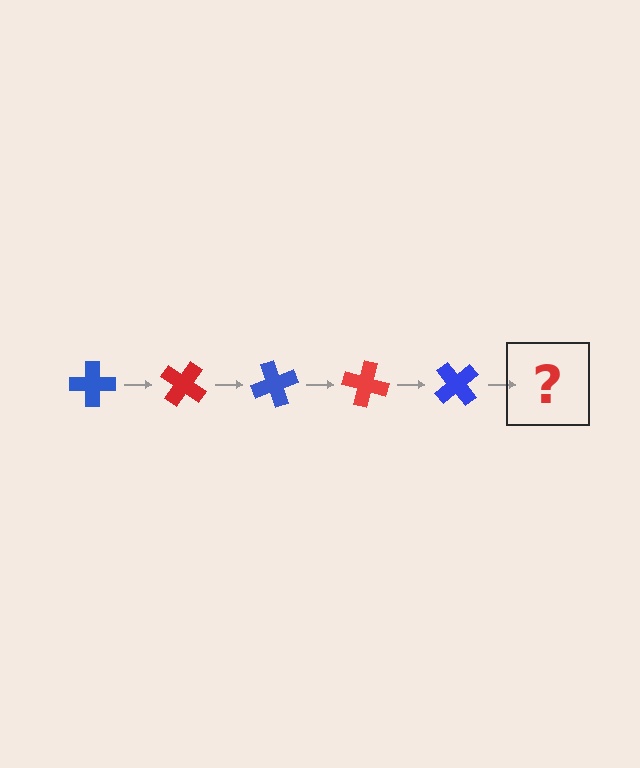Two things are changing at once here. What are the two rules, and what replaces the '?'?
The two rules are that it rotates 35 degrees each step and the color cycles through blue and red. The '?' should be a red cross, rotated 175 degrees from the start.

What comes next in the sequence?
The next element should be a red cross, rotated 175 degrees from the start.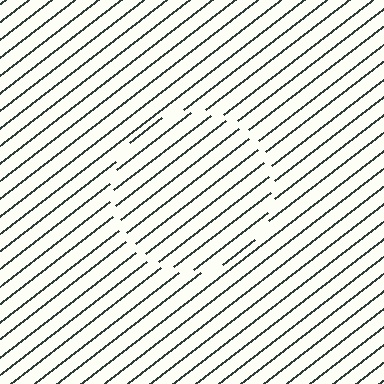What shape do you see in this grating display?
An illusory circle. The interior of the shape contains the same grating, shifted by half a period — the contour is defined by the phase discontinuity where line-ends from the inner and outer gratings abut.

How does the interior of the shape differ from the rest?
The interior of the shape contains the same grating, shifted by half a period — the contour is defined by the phase discontinuity where line-ends from the inner and outer gratings abut.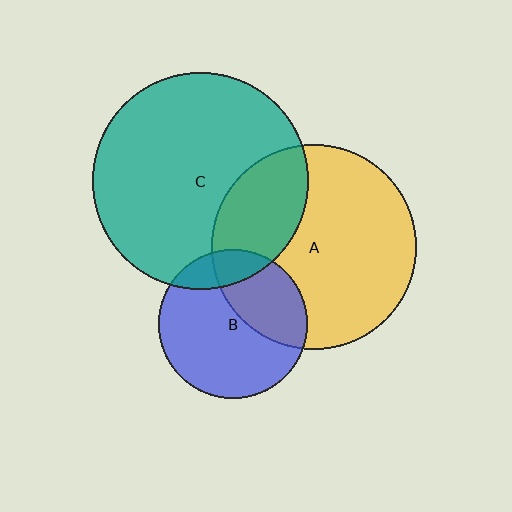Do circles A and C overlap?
Yes.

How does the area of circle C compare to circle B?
Approximately 2.1 times.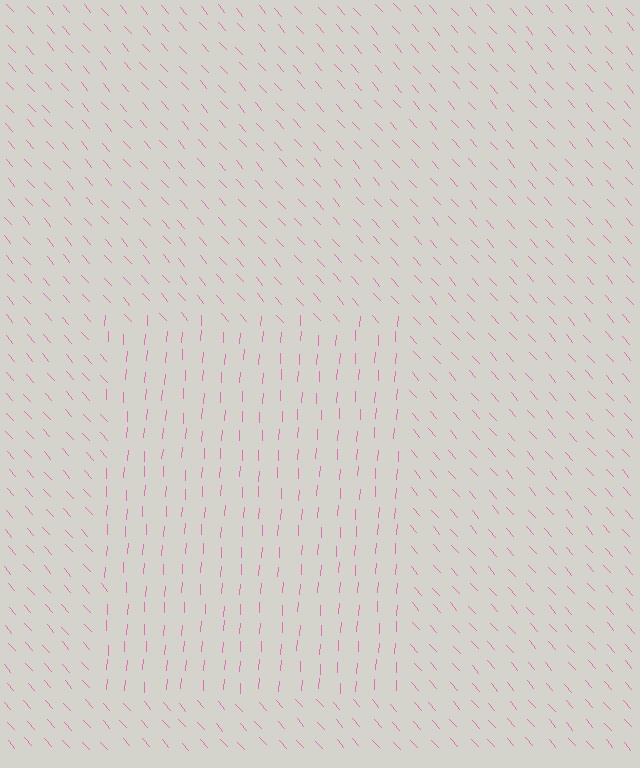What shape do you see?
I see a rectangle.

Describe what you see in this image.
The image is filled with small pink line segments. A rectangle region in the image has lines oriented differently from the surrounding lines, creating a visible texture boundary.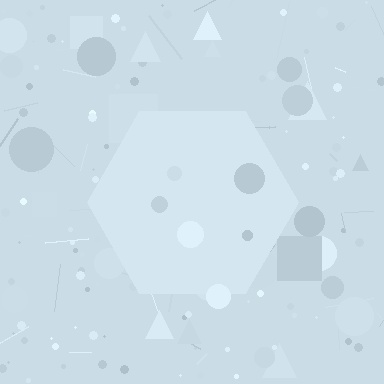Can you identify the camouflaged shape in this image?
The camouflaged shape is a hexagon.